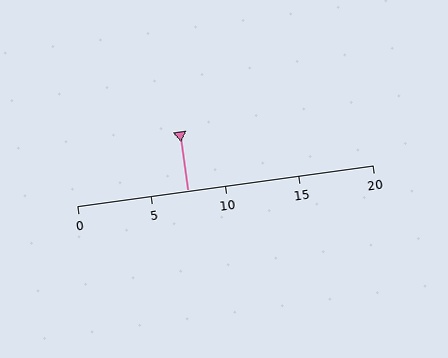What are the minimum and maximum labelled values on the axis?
The axis runs from 0 to 20.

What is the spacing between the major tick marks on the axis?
The major ticks are spaced 5 apart.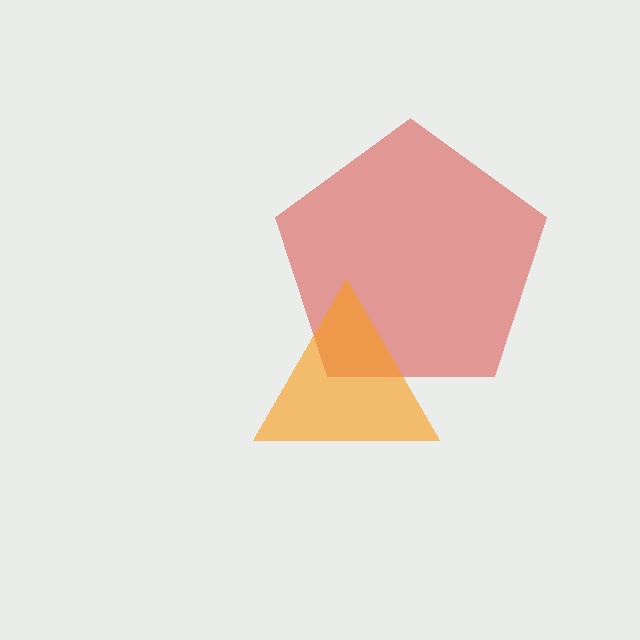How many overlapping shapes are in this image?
There are 2 overlapping shapes in the image.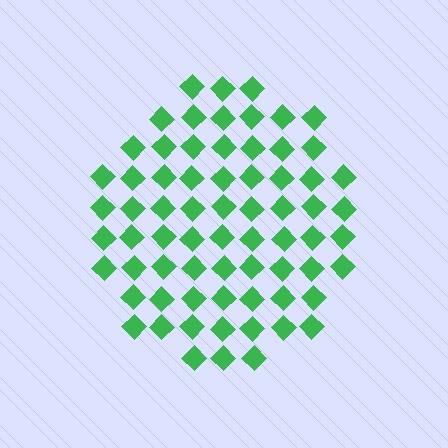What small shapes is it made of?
It is made of small diamonds.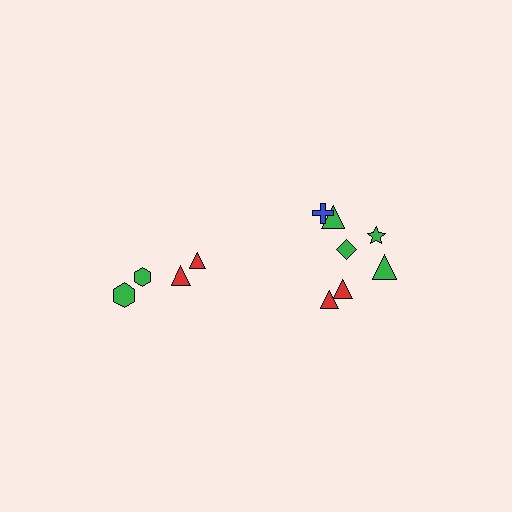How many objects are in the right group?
There are 7 objects.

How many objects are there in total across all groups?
There are 11 objects.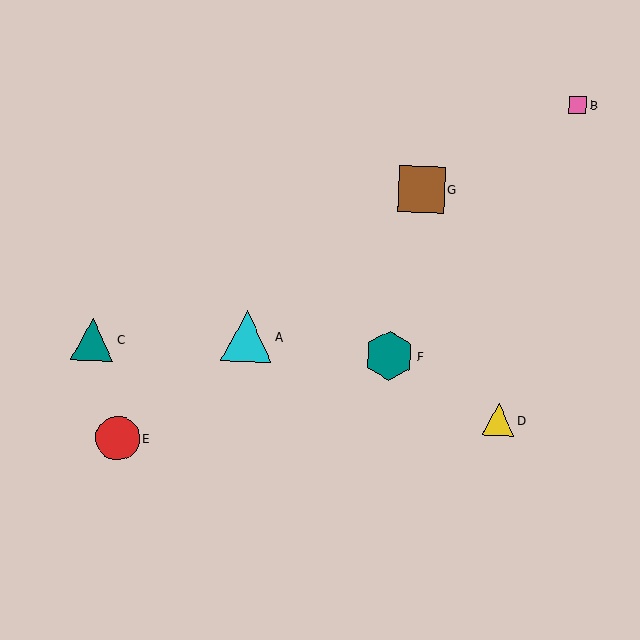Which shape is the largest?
The cyan triangle (labeled A) is the largest.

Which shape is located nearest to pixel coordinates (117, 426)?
The red circle (labeled E) at (117, 438) is nearest to that location.